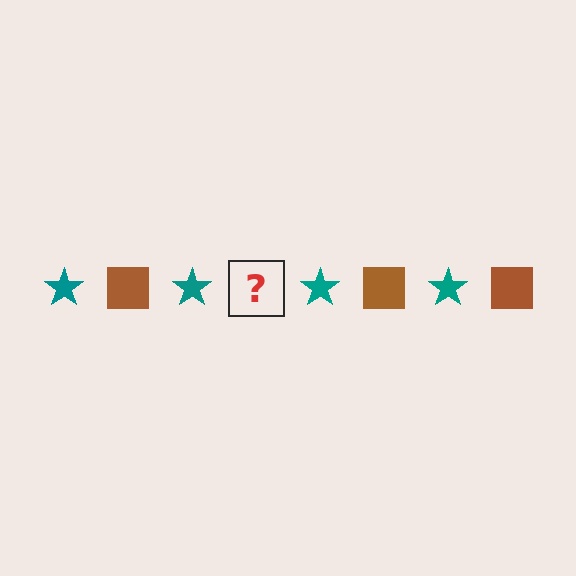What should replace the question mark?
The question mark should be replaced with a brown square.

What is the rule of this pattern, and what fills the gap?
The rule is that the pattern alternates between teal star and brown square. The gap should be filled with a brown square.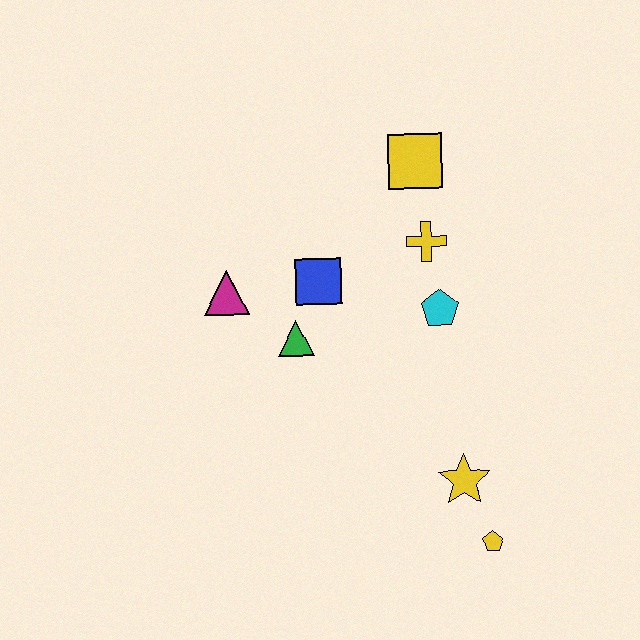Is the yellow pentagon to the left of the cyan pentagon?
No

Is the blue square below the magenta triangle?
No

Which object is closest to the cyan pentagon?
The yellow cross is closest to the cyan pentagon.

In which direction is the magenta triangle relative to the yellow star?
The magenta triangle is to the left of the yellow star.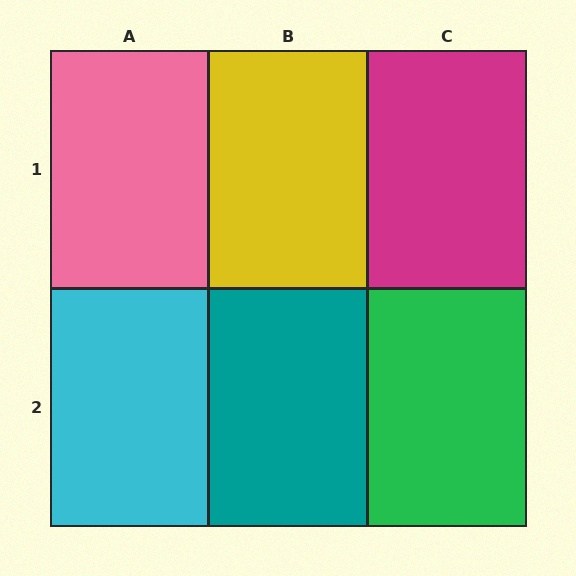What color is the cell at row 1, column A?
Pink.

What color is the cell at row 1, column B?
Yellow.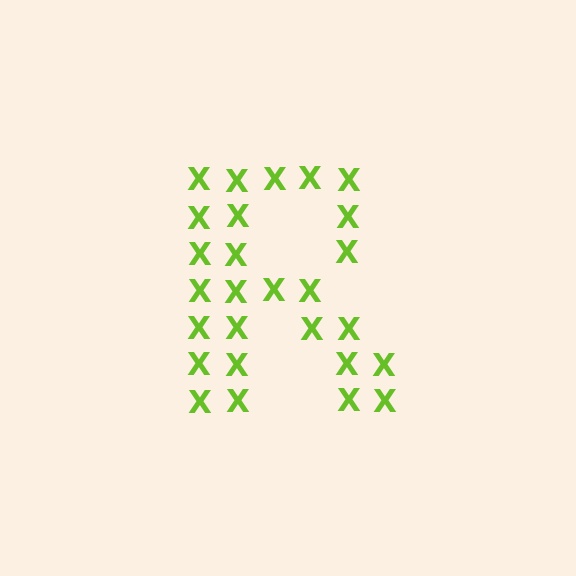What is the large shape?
The large shape is the letter R.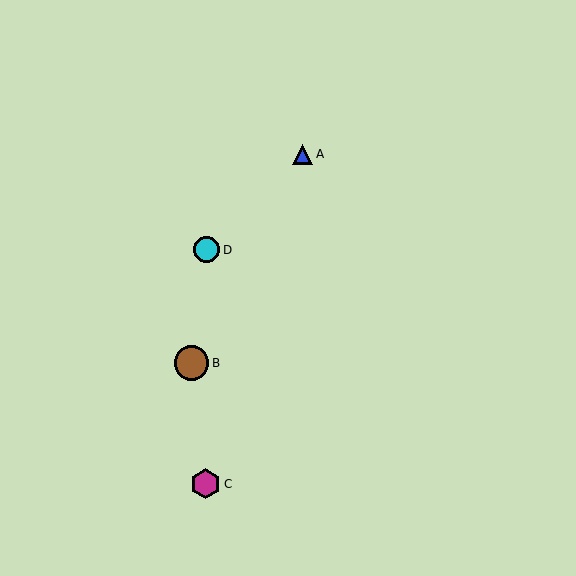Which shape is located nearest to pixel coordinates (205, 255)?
The cyan circle (labeled D) at (207, 250) is nearest to that location.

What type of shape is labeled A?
Shape A is a blue triangle.